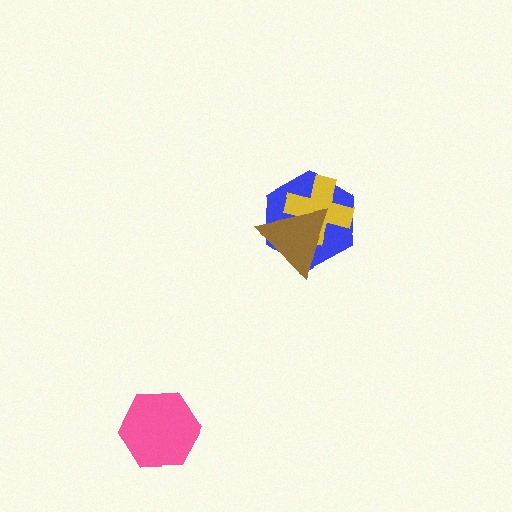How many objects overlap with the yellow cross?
2 objects overlap with the yellow cross.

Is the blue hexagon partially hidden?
Yes, it is partially covered by another shape.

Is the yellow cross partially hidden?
Yes, it is partially covered by another shape.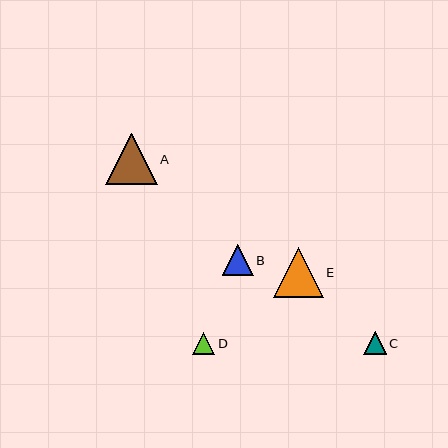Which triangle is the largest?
Triangle A is the largest with a size of approximately 51 pixels.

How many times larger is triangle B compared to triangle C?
Triangle B is approximately 1.4 times the size of triangle C.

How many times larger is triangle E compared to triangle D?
Triangle E is approximately 2.3 times the size of triangle D.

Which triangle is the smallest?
Triangle D is the smallest with a size of approximately 22 pixels.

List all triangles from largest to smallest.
From largest to smallest: A, E, B, C, D.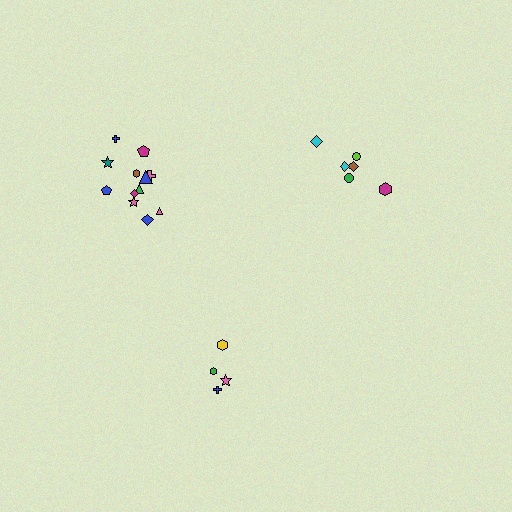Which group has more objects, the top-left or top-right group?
The top-left group.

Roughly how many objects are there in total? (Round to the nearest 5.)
Roughly 20 objects in total.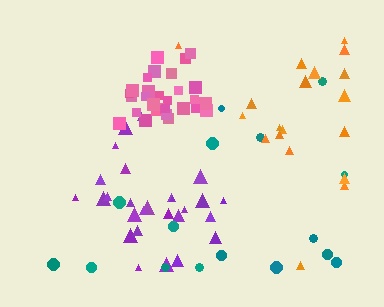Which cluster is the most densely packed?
Pink.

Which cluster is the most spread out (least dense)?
Teal.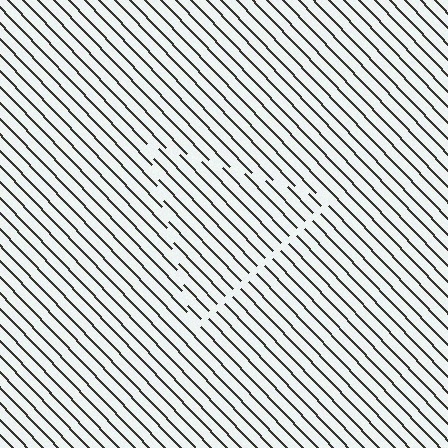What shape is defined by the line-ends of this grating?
An illusory triangle. The interior of the shape contains the same grating, shifted by half a period — the contour is defined by the phase discontinuity where line-ends from the inner and outer gratings abut.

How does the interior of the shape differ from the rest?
The interior of the shape contains the same grating, shifted by half a period — the contour is defined by the phase discontinuity where line-ends from the inner and outer gratings abut.